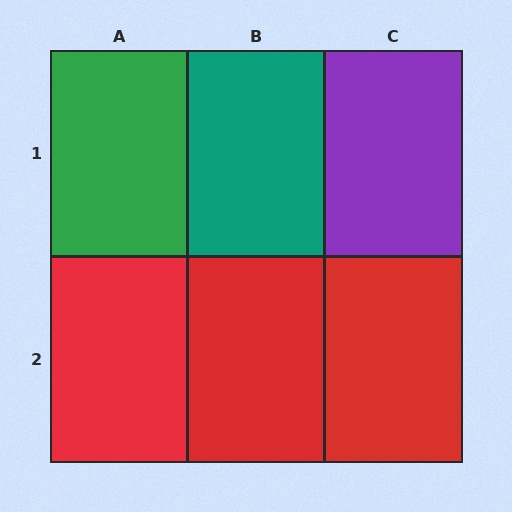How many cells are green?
1 cell is green.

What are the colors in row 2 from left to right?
Red, red, red.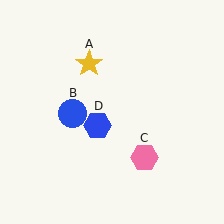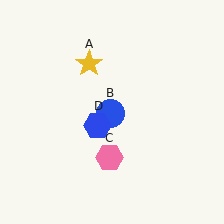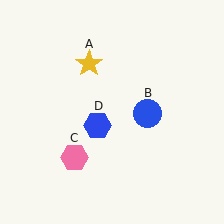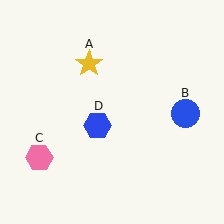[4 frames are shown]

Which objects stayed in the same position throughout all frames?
Yellow star (object A) and blue hexagon (object D) remained stationary.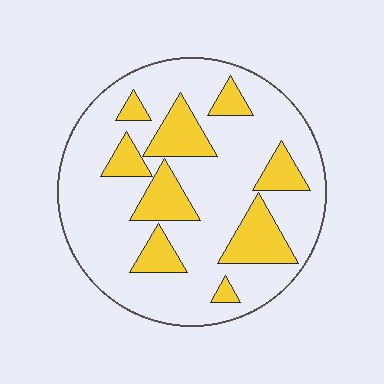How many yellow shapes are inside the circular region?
9.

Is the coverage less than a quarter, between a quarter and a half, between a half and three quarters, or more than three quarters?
Less than a quarter.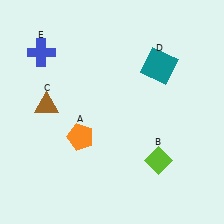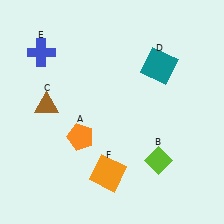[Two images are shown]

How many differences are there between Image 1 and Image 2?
There is 1 difference between the two images.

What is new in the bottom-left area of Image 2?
An orange square (F) was added in the bottom-left area of Image 2.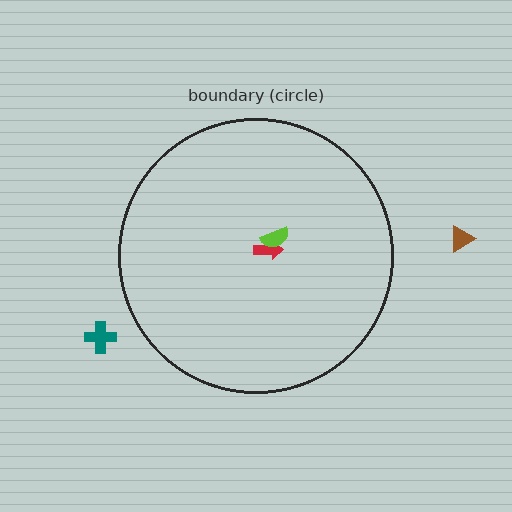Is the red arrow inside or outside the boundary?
Inside.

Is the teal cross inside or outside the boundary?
Outside.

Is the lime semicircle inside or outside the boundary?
Inside.